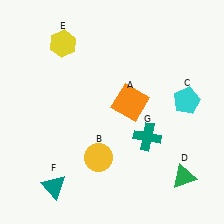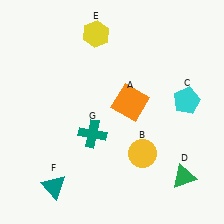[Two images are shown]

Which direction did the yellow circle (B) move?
The yellow circle (B) moved right.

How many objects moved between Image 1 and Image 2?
3 objects moved between the two images.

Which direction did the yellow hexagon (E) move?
The yellow hexagon (E) moved right.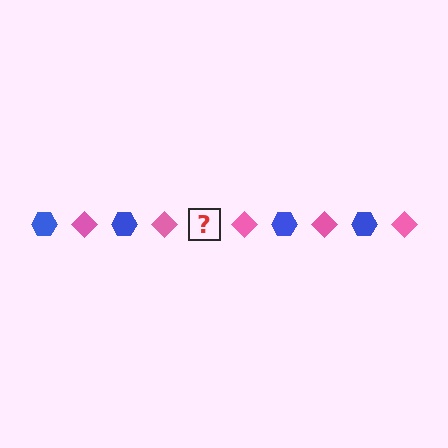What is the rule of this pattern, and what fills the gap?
The rule is that the pattern alternates between blue hexagon and pink diamond. The gap should be filled with a blue hexagon.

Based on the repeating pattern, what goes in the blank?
The blank should be a blue hexagon.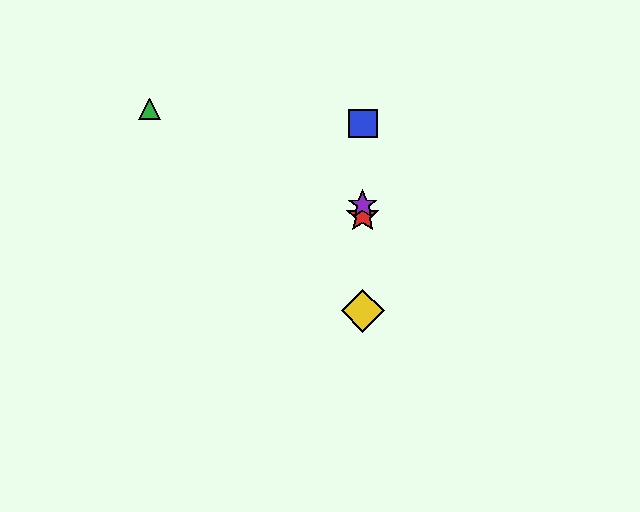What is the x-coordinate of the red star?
The red star is at x≈363.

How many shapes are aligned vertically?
4 shapes (the red star, the blue square, the yellow diamond, the purple star) are aligned vertically.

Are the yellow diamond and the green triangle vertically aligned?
No, the yellow diamond is at x≈363 and the green triangle is at x≈150.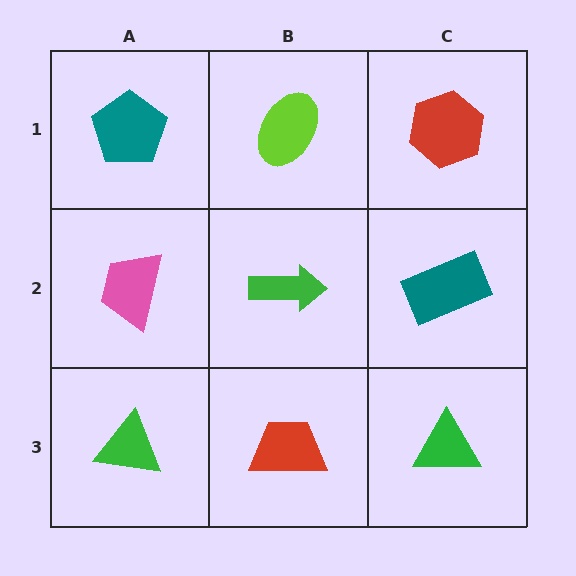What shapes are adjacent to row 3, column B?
A green arrow (row 2, column B), a green triangle (row 3, column A), a green triangle (row 3, column C).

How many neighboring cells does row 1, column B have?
3.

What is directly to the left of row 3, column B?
A green triangle.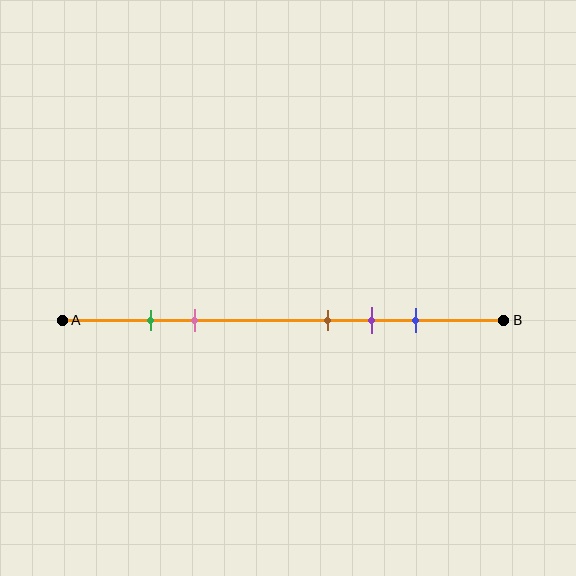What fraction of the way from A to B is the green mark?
The green mark is approximately 20% (0.2) of the way from A to B.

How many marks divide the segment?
There are 5 marks dividing the segment.